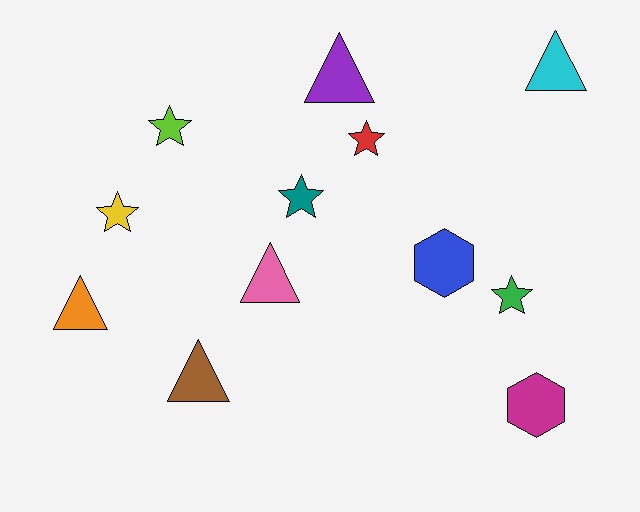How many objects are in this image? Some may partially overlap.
There are 12 objects.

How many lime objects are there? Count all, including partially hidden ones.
There is 1 lime object.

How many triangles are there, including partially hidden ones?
There are 5 triangles.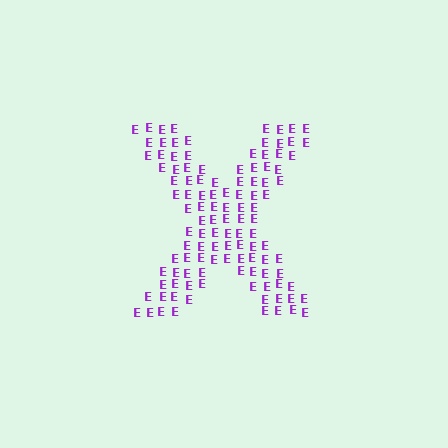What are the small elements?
The small elements are letter E's.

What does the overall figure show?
The overall figure shows the letter X.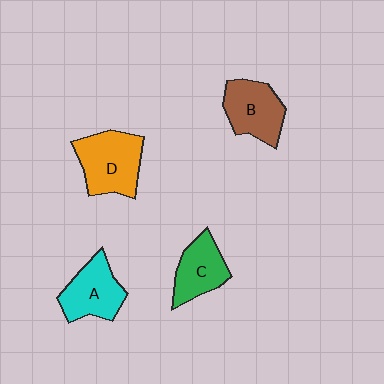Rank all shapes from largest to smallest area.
From largest to smallest: D (orange), B (brown), A (cyan), C (green).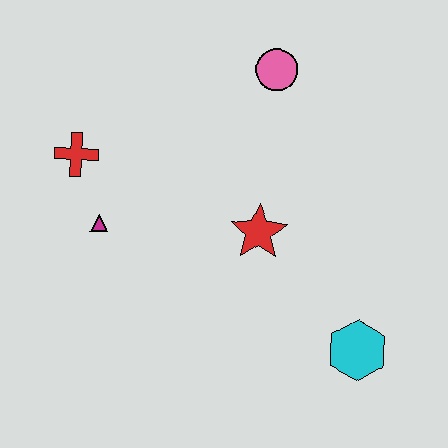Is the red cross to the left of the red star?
Yes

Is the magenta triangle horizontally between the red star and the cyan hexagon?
No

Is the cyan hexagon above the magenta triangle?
No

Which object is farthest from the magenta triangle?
The cyan hexagon is farthest from the magenta triangle.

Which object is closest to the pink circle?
The red star is closest to the pink circle.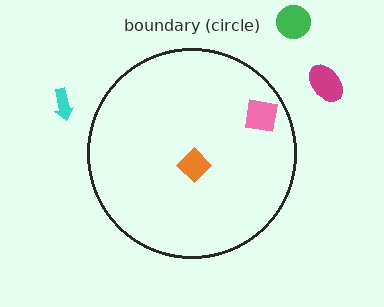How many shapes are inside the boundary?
2 inside, 3 outside.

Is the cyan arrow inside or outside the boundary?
Outside.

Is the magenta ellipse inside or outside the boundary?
Outside.